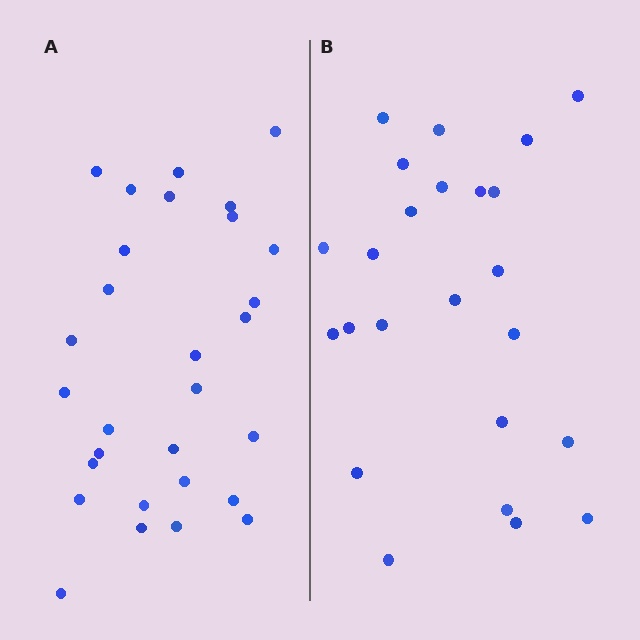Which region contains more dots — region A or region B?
Region A (the left region) has more dots.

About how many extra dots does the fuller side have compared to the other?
Region A has about 5 more dots than region B.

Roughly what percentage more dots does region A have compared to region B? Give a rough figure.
About 20% more.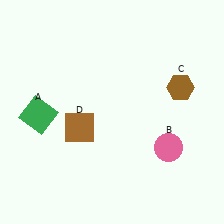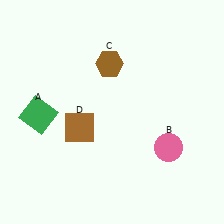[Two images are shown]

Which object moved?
The brown hexagon (C) moved left.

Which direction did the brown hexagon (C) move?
The brown hexagon (C) moved left.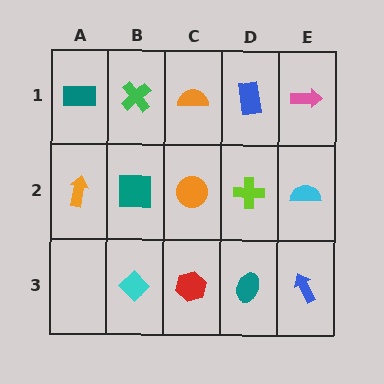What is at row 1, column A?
A teal rectangle.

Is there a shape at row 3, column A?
No, that cell is empty.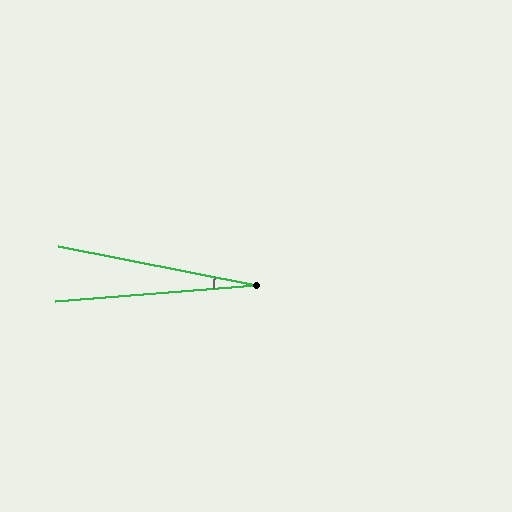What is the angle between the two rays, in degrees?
Approximately 16 degrees.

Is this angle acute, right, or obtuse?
It is acute.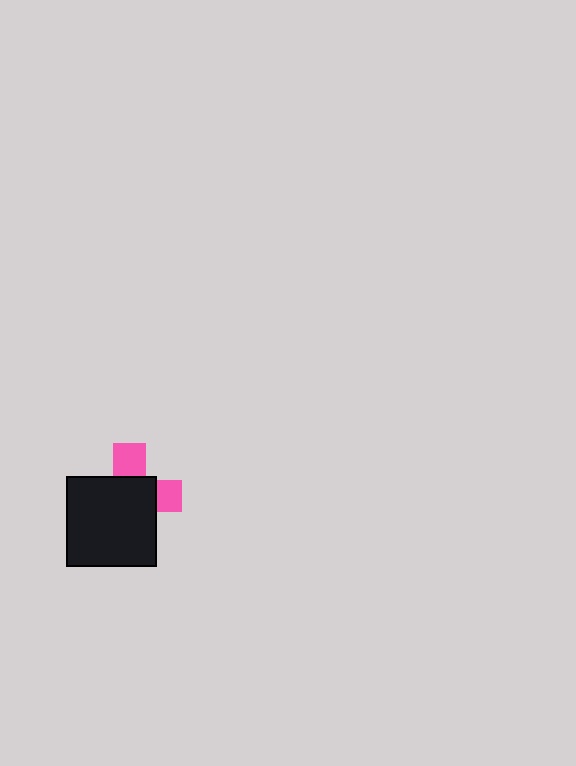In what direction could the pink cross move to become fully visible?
The pink cross could move toward the upper-right. That would shift it out from behind the black square entirely.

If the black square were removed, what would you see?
You would see the complete pink cross.